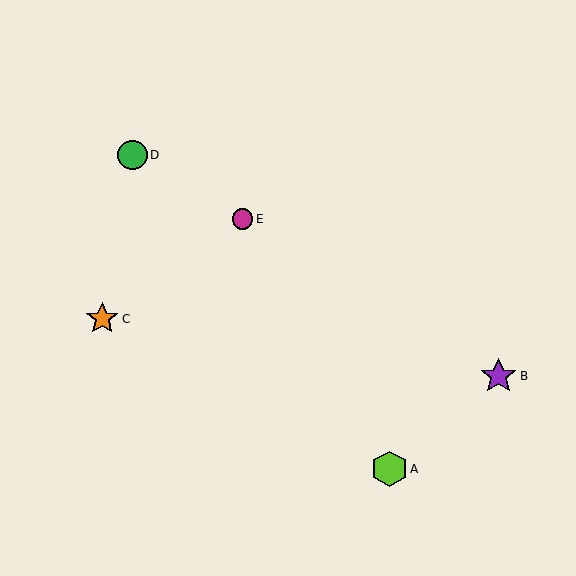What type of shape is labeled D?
Shape D is a green circle.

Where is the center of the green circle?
The center of the green circle is at (132, 155).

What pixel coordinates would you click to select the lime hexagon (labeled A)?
Click at (390, 469) to select the lime hexagon A.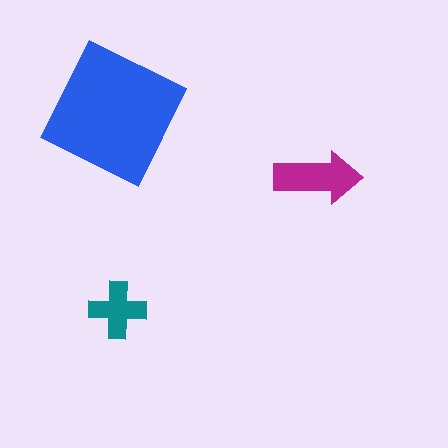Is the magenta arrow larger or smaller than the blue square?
Smaller.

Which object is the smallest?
The teal cross.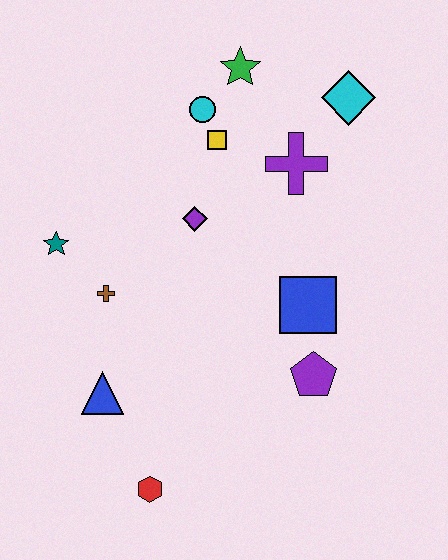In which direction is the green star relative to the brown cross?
The green star is above the brown cross.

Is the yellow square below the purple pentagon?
No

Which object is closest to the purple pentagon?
The blue square is closest to the purple pentagon.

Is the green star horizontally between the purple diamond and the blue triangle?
No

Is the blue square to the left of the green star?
No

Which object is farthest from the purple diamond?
The red hexagon is farthest from the purple diamond.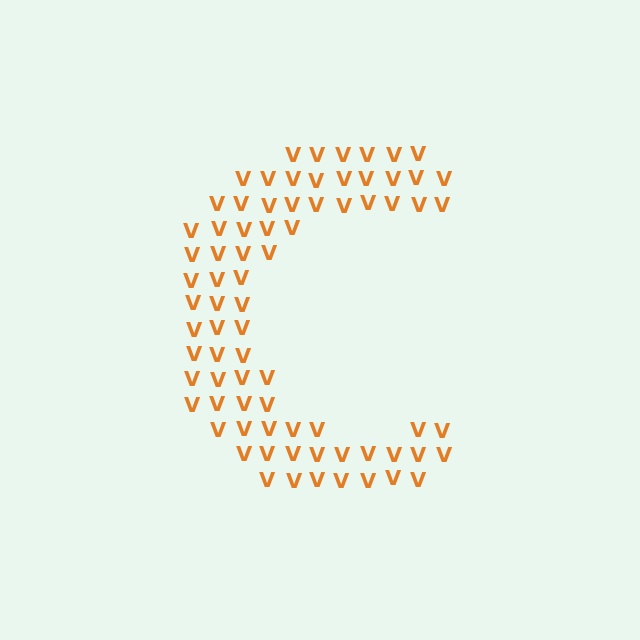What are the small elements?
The small elements are letter V's.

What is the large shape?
The large shape is the letter C.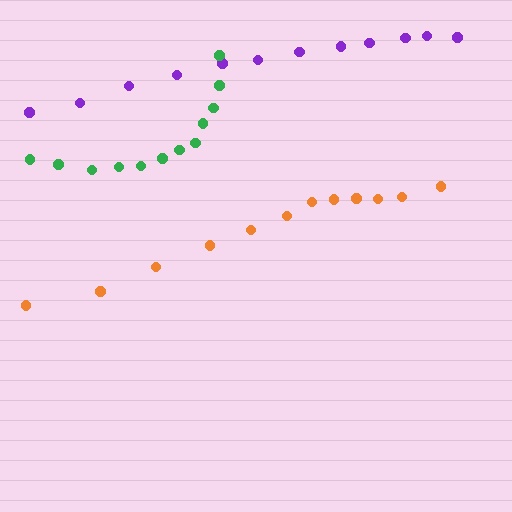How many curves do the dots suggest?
There are 3 distinct paths.